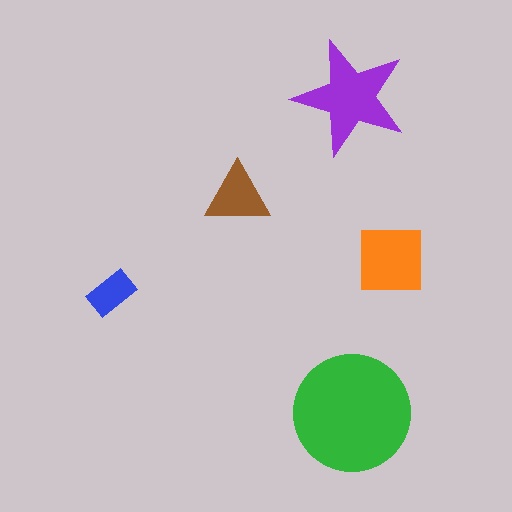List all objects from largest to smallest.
The green circle, the purple star, the orange square, the brown triangle, the blue rectangle.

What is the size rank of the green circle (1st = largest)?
1st.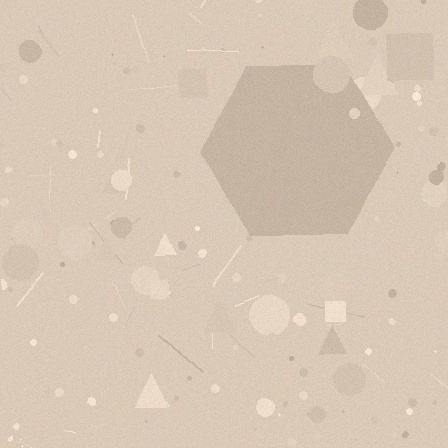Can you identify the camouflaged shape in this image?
The camouflaged shape is a hexagon.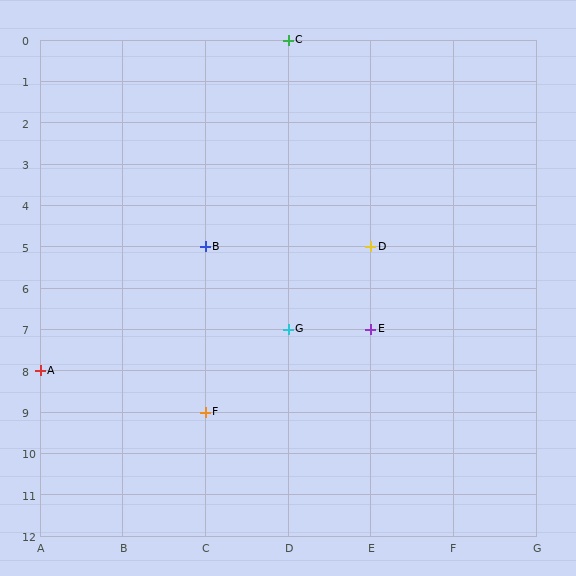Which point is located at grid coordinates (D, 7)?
Point G is at (D, 7).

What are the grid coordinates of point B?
Point B is at grid coordinates (C, 5).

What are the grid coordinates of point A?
Point A is at grid coordinates (A, 8).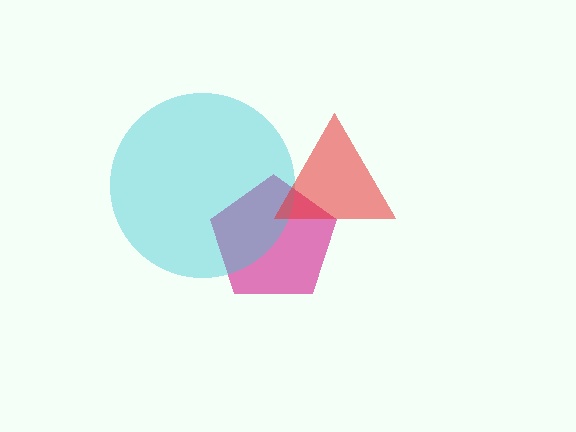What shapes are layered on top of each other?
The layered shapes are: a magenta pentagon, a cyan circle, a red triangle.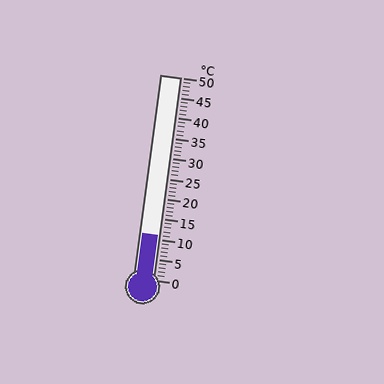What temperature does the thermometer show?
The thermometer shows approximately 11°C.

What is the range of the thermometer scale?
The thermometer scale ranges from 0°C to 50°C.